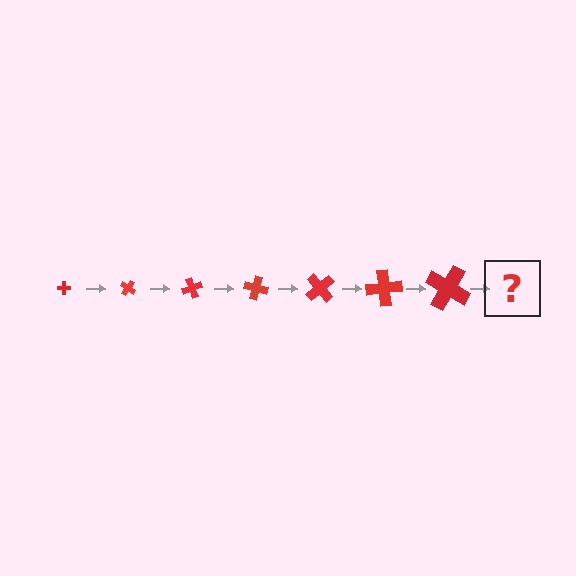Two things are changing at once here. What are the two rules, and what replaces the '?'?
The two rules are that the cross grows larger each step and it rotates 35 degrees each step. The '?' should be a cross, larger than the previous one and rotated 245 degrees from the start.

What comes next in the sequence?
The next element should be a cross, larger than the previous one and rotated 245 degrees from the start.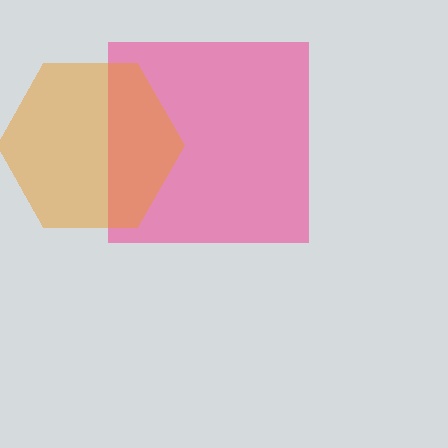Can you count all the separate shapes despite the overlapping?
Yes, there are 2 separate shapes.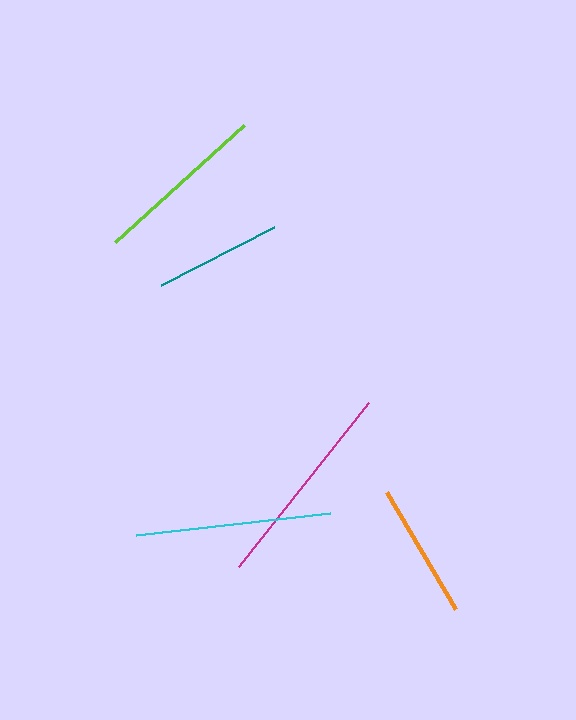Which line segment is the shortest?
The teal line is the shortest at approximately 127 pixels.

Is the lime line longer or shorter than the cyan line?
The cyan line is longer than the lime line.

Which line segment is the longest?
The magenta line is the longest at approximately 209 pixels.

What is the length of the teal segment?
The teal segment is approximately 127 pixels long.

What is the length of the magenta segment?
The magenta segment is approximately 209 pixels long.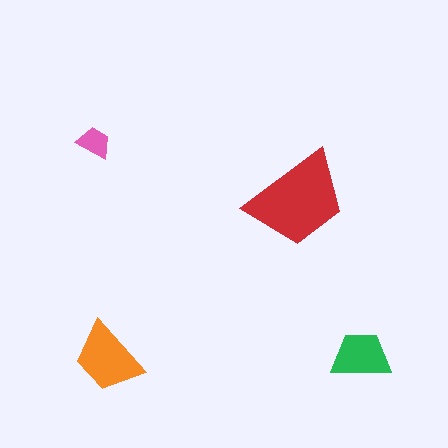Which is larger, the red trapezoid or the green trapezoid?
The red one.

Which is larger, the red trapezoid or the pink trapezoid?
The red one.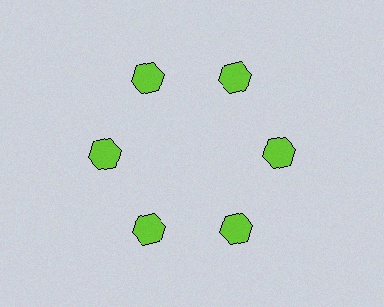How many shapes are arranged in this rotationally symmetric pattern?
There are 6 shapes, arranged in 6 groups of 1.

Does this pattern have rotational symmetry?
Yes, this pattern has 6-fold rotational symmetry. It looks the same after rotating 60 degrees around the center.